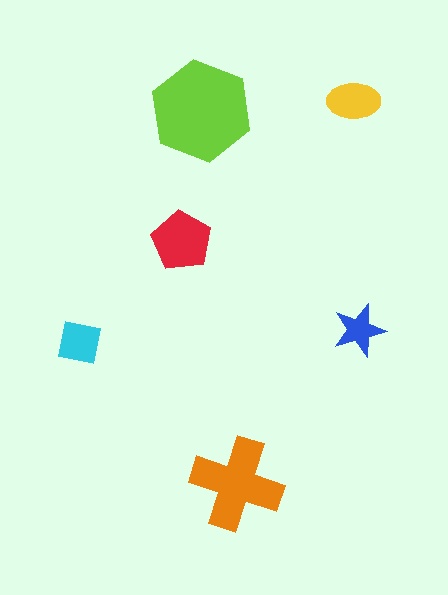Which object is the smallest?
The blue star.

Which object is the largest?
The lime hexagon.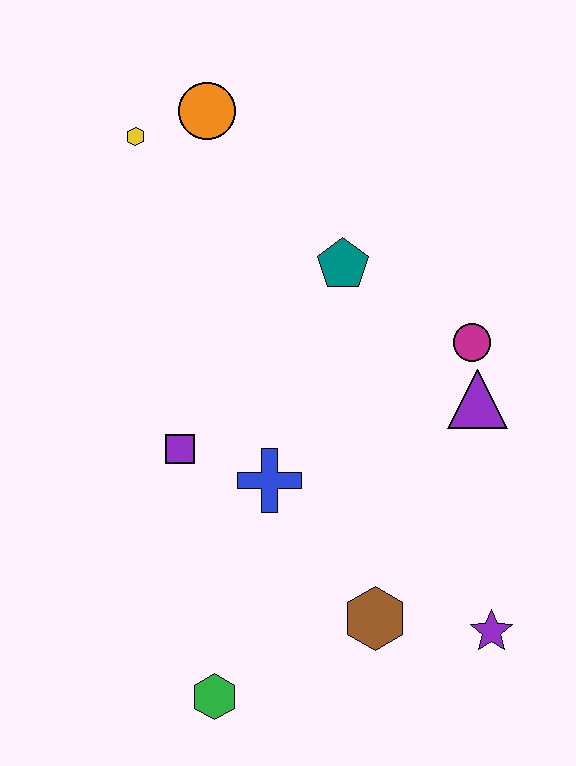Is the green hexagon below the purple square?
Yes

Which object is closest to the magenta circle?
The purple triangle is closest to the magenta circle.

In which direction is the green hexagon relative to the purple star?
The green hexagon is to the left of the purple star.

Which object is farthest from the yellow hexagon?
The purple star is farthest from the yellow hexagon.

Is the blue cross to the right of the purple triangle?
No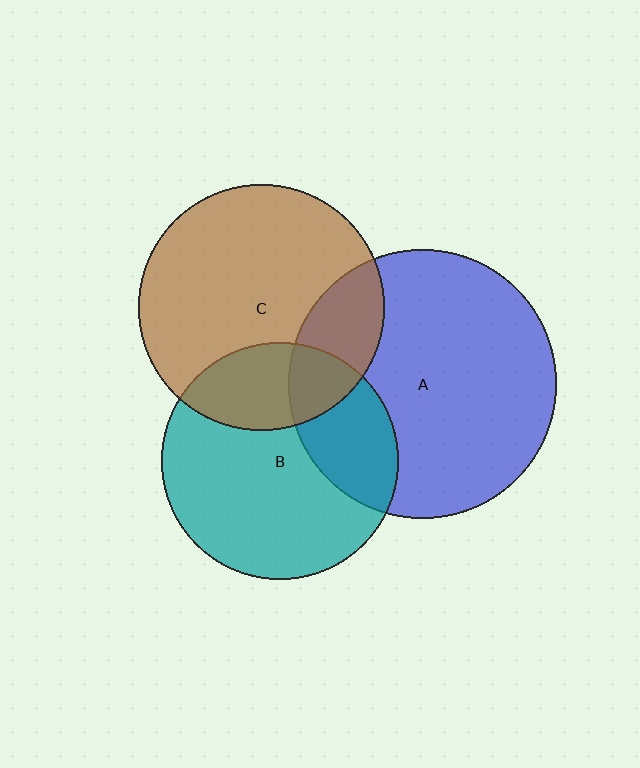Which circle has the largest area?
Circle A (blue).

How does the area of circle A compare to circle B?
Approximately 1.3 times.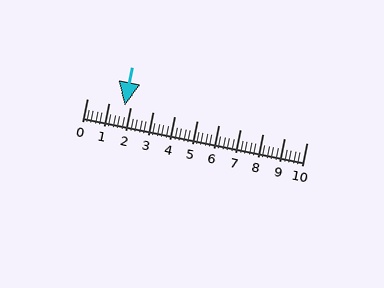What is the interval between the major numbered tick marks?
The major tick marks are spaced 1 units apart.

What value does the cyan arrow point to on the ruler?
The cyan arrow points to approximately 1.7.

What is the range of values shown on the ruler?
The ruler shows values from 0 to 10.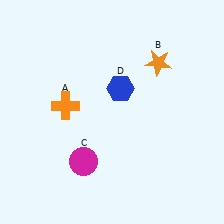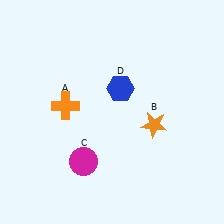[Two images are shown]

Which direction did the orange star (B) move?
The orange star (B) moved down.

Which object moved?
The orange star (B) moved down.